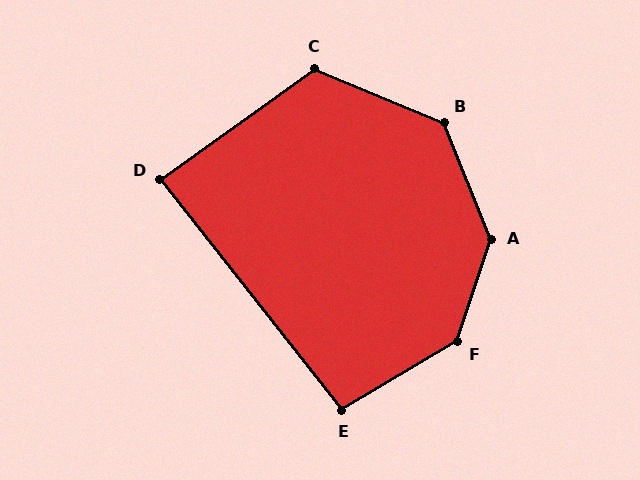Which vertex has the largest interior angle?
A, at approximately 140 degrees.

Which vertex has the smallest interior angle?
D, at approximately 87 degrees.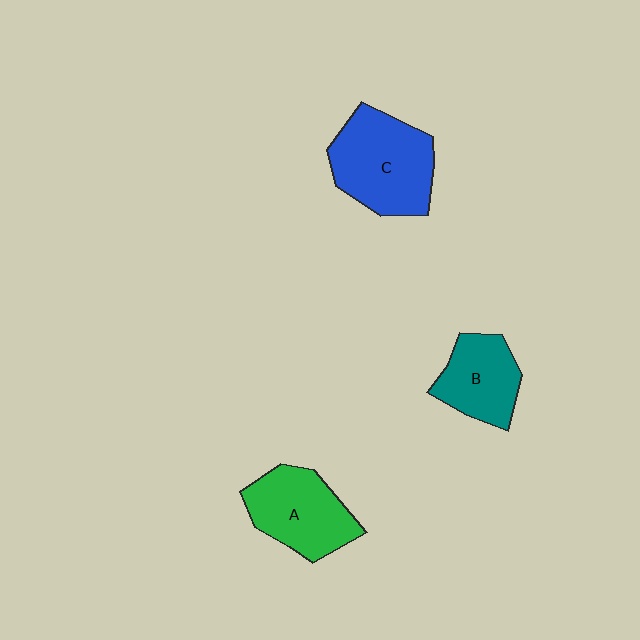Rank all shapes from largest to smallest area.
From largest to smallest: C (blue), A (green), B (teal).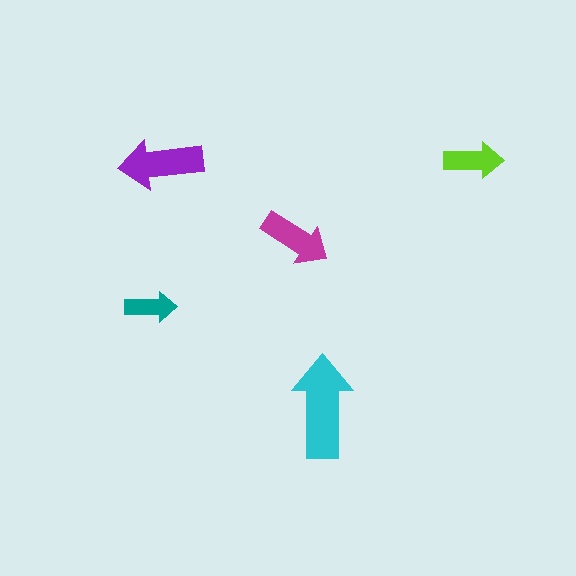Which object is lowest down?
The cyan arrow is bottommost.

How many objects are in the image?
There are 5 objects in the image.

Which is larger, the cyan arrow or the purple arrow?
The cyan one.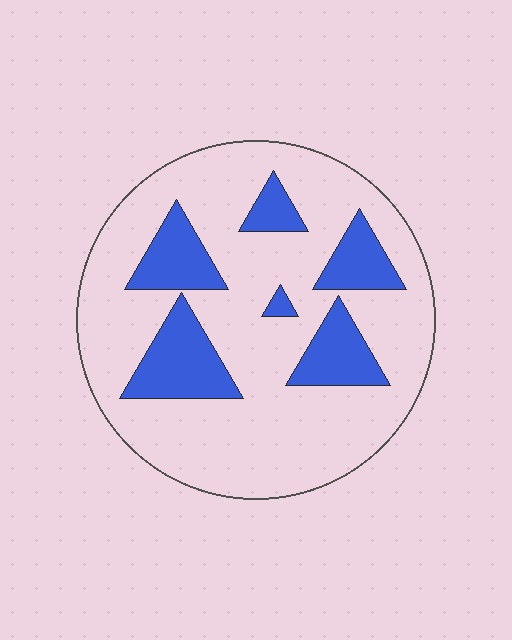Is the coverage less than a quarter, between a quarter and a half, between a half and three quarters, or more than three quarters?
Less than a quarter.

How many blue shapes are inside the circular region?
6.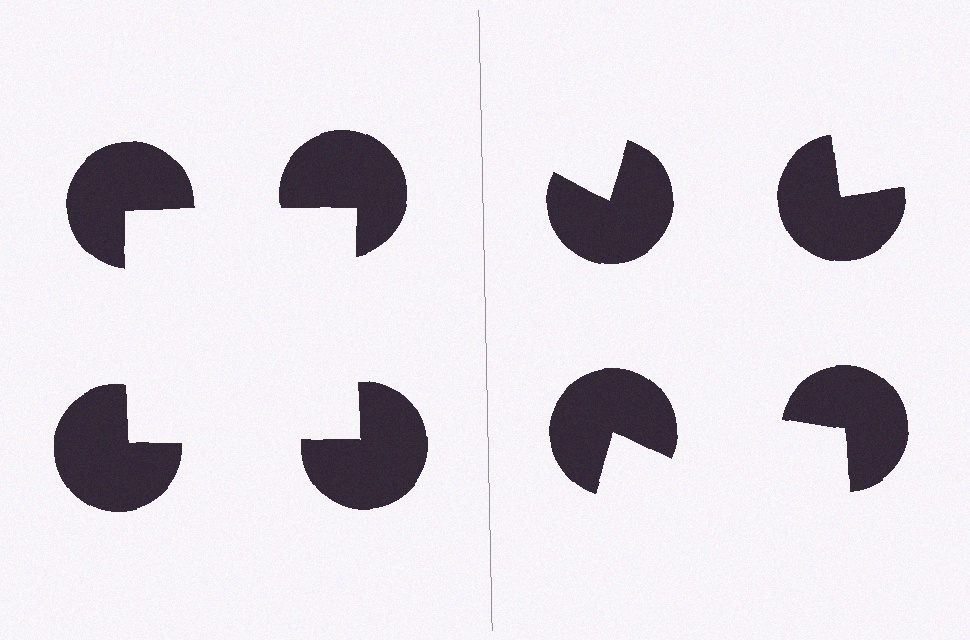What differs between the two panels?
The pac-man discs are positioned identically on both sides; only the wedge orientations differ. On the left they align to a square; on the right they are misaligned.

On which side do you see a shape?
An illusory square appears on the left side. On the right side the wedge cuts are rotated, so no coherent shape forms.